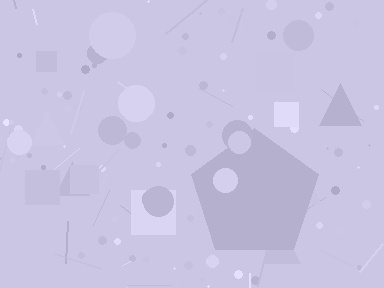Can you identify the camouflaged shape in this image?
The camouflaged shape is a pentagon.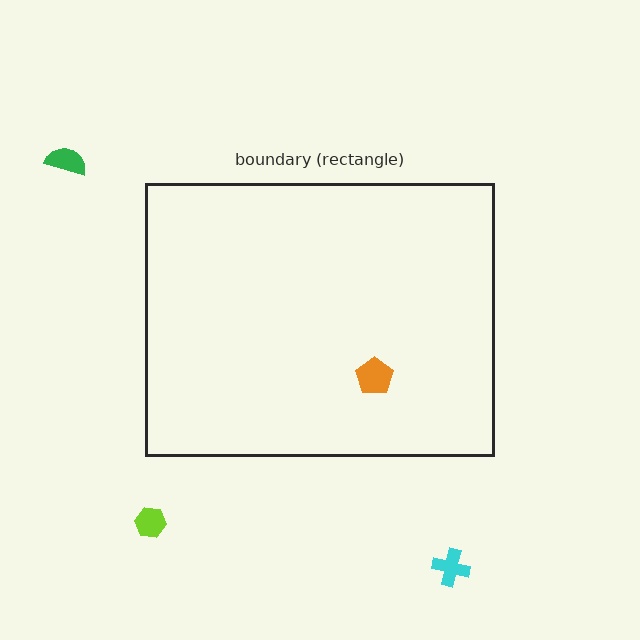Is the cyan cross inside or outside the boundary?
Outside.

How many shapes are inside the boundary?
1 inside, 3 outside.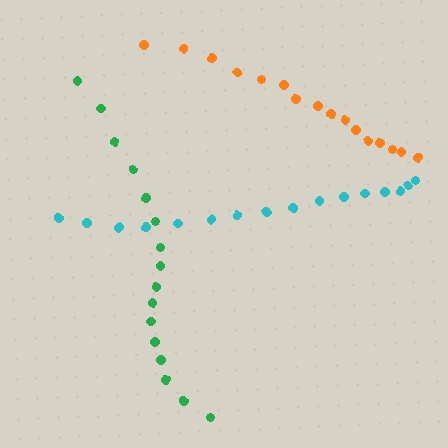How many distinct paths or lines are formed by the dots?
There are 3 distinct paths.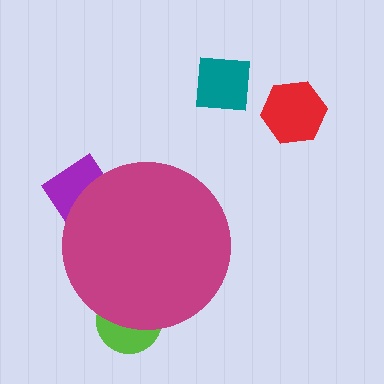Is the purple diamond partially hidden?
Yes, the purple diamond is partially hidden behind the magenta circle.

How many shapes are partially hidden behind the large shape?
2 shapes are partially hidden.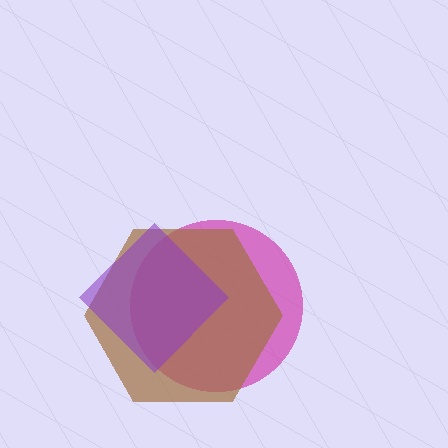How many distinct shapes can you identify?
There are 3 distinct shapes: a magenta circle, a brown hexagon, a purple diamond.